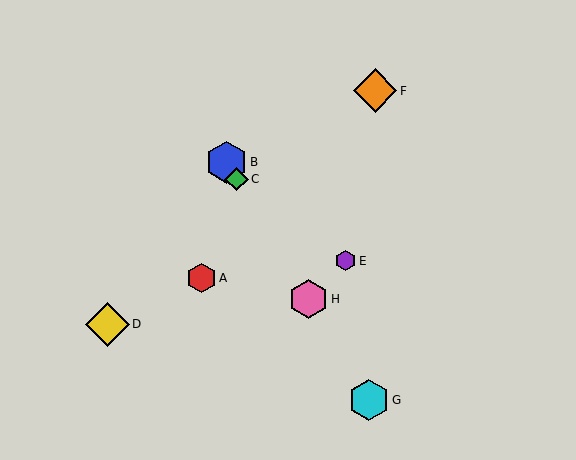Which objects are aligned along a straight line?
Objects B, C, G, H are aligned along a straight line.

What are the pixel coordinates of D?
Object D is at (107, 324).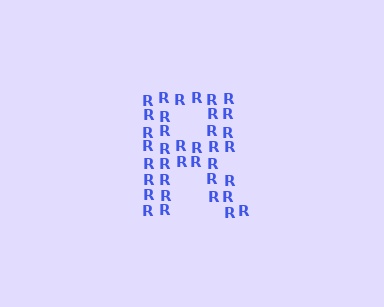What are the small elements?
The small elements are letter R's.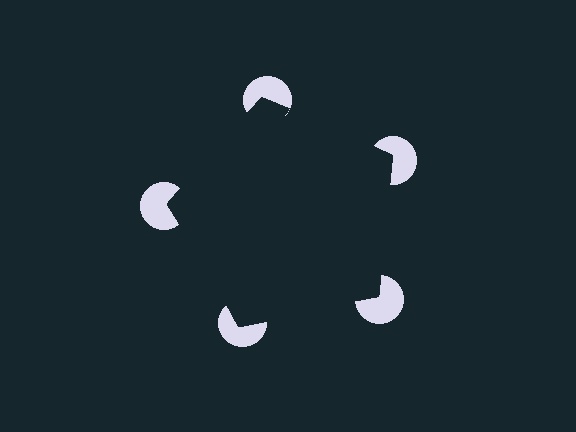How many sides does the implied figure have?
5 sides.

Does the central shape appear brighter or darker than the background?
It typically appears slightly darker than the background, even though no actual brightness change is drawn.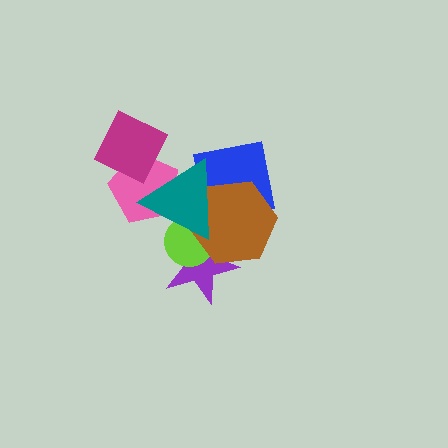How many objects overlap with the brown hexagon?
4 objects overlap with the brown hexagon.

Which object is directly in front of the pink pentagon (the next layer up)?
The magenta diamond is directly in front of the pink pentagon.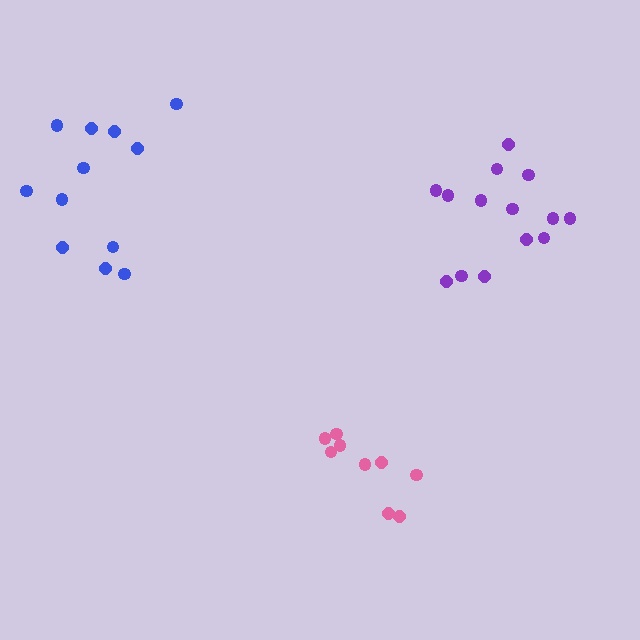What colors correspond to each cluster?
The clusters are colored: pink, purple, blue.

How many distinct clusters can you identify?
There are 3 distinct clusters.